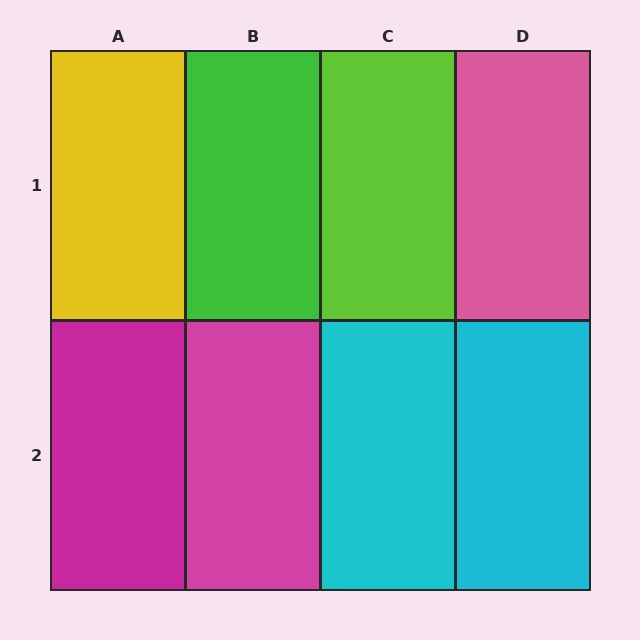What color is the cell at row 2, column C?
Cyan.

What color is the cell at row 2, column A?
Magenta.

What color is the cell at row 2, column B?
Magenta.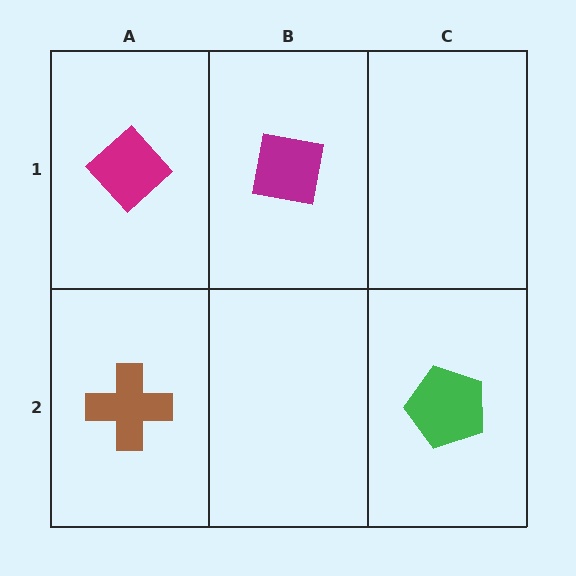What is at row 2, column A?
A brown cross.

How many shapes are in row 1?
2 shapes.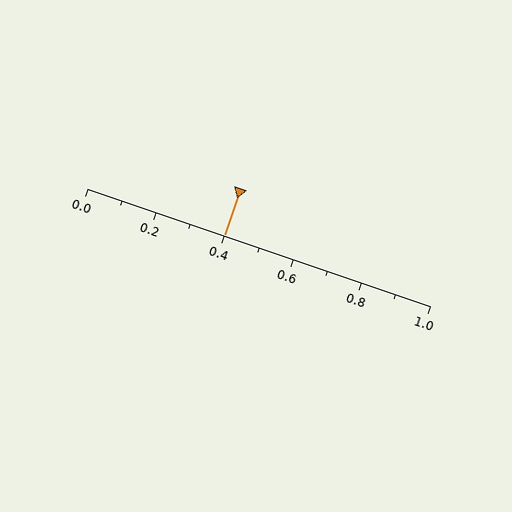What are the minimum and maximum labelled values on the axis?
The axis runs from 0.0 to 1.0.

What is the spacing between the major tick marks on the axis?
The major ticks are spaced 0.2 apart.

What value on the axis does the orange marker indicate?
The marker indicates approximately 0.4.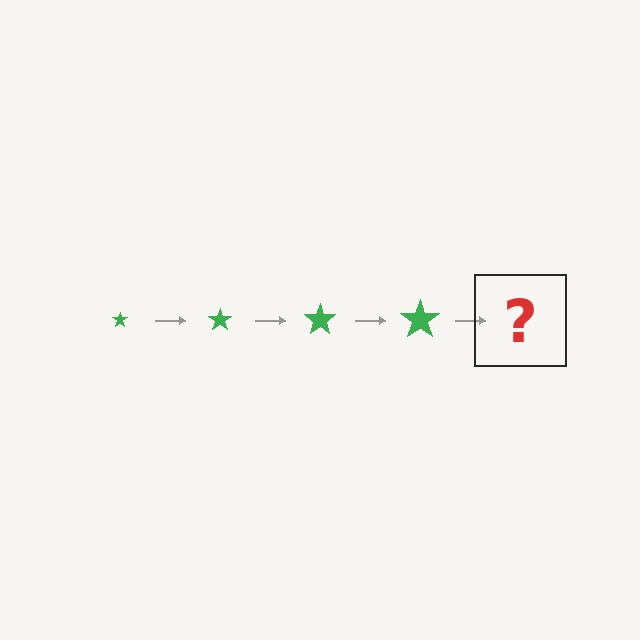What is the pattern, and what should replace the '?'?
The pattern is that the star gets progressively larger each step. The '?' should be a green star, larger than the previous one.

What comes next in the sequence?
The next element should be a green star, larger than the previous one.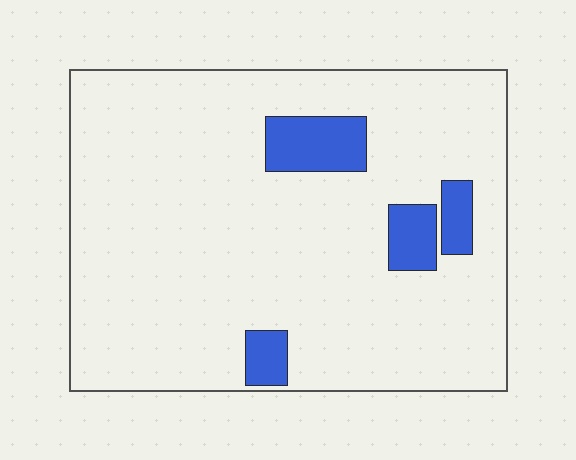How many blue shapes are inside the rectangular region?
4.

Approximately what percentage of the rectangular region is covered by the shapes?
Approximately 10%.